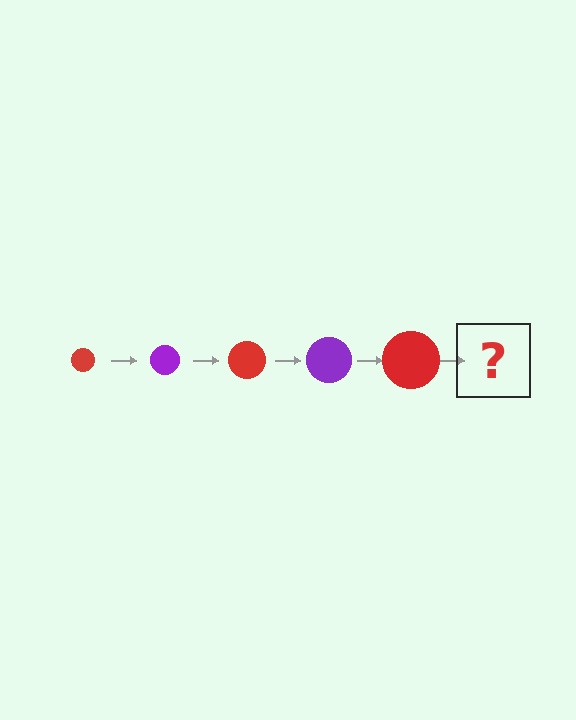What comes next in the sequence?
The next element should be a purple circle, larger than the previous one.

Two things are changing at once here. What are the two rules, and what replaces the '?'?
The two rules are that the circle grows larger each step and the color cycles through red and purple. The '?' should be a purple circle, larger than the previous one.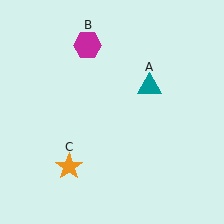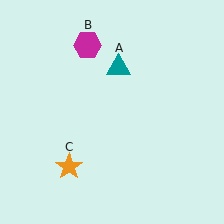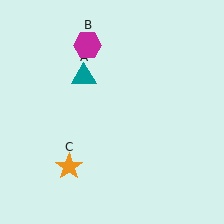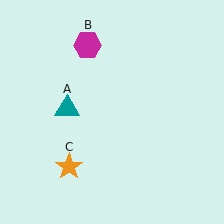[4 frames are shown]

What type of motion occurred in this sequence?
The teal triangle (object A) rotated counterclockwise around the center of the scene.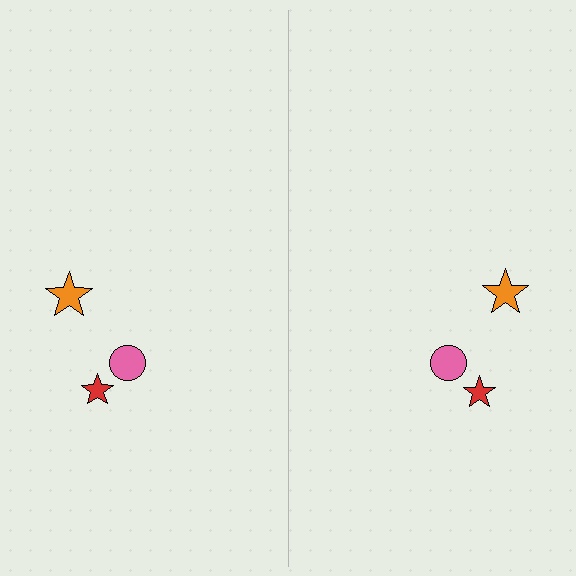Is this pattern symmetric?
Yes, this pattern has bilateral (reflection) symmetry.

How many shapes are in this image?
There are 6 shapes in this image.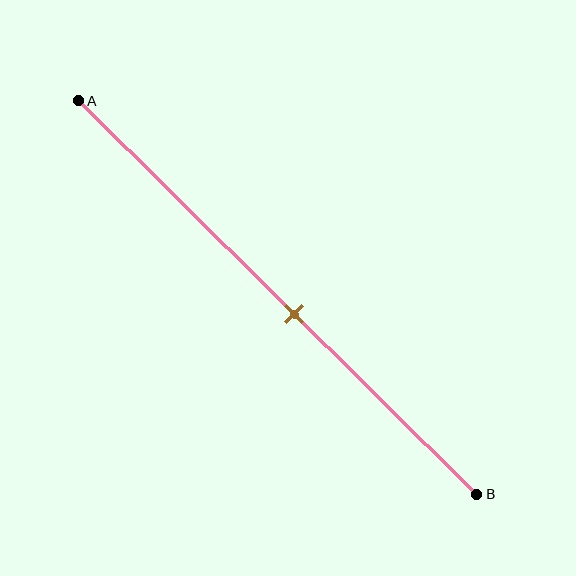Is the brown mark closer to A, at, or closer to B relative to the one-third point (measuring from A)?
The brown mark is closer to point B than the one-third point of segment AB.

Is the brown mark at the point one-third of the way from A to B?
No, the mark is at about 55% from A, not at the 33% one-third point.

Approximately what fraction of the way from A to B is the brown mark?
The brown mark is approximately 55% of the way from A to B.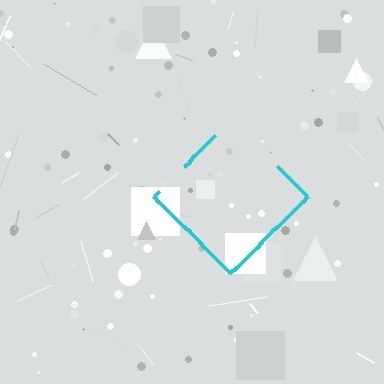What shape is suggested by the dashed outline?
The dashed outline suggests a diamond.